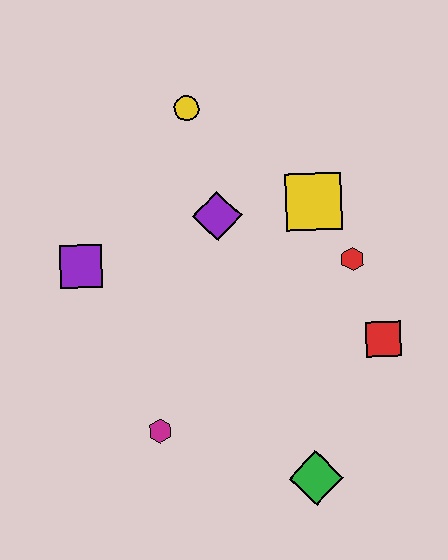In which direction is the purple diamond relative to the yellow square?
The purple diamond is to the left of the yellow square.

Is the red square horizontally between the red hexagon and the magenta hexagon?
No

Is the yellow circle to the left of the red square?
Yes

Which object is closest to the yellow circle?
The purple diamond is closest to the yellow circle.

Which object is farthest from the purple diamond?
The green diamond is farthest from the purple diamond.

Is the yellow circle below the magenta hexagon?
No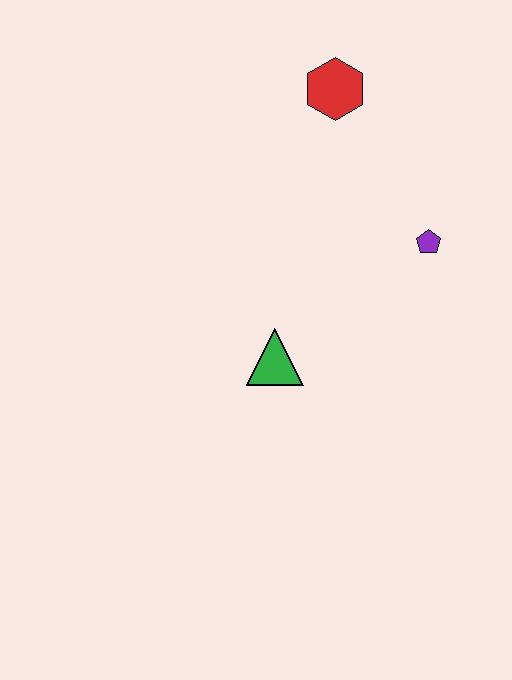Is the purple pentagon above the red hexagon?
No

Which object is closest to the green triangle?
The purple pentagon is closest to the green triangle.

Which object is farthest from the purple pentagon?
The green triangle is farthest from the purple pentagon.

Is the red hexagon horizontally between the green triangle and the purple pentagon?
Yes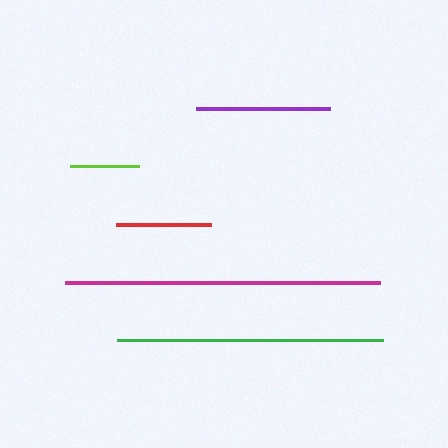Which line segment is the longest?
The magenta line is the longest at approximately 315 pixels.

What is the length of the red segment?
The red segment is approximately 95 pixels long.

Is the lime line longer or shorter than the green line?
The green line is longer than the lime line.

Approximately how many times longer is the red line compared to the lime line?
The red line is approximately 1.4 times the length of the lime line.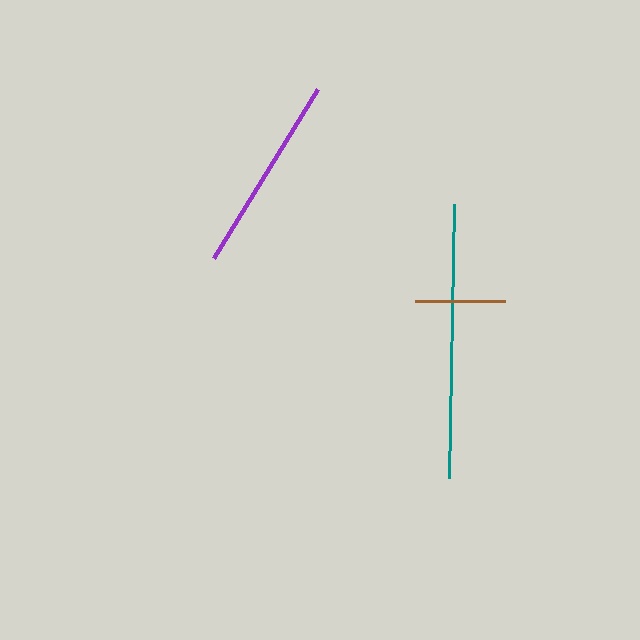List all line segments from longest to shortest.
From longest to shortest: teal, purple, brown.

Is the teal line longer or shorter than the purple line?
The teal line is longer than the purple line.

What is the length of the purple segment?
The purple segment is approximately 198 pixels long.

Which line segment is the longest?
The teal line is the longest at approximately 274 pixels.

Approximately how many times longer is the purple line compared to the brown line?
The purple line is approximately 2.2 times the length of the brown line.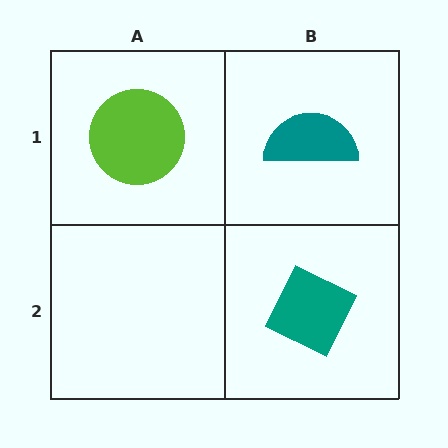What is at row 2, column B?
A teal diamond.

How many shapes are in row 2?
1 shape.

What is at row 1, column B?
A teal semicircle.